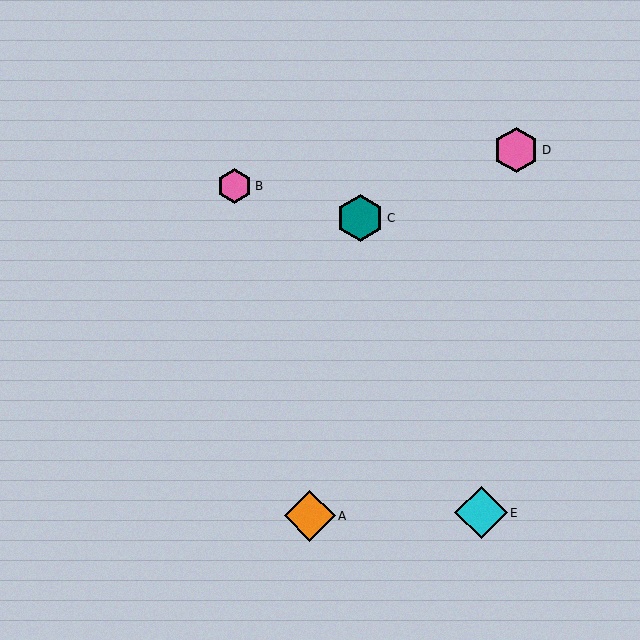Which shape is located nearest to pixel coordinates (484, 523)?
The cyan diamond (labeled E) at (481, 513) is nearest to that location.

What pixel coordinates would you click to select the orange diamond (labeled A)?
Click at (310, 516) to select the orange diamond A.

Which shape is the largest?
The cyan diamond (labeled E) is the largest.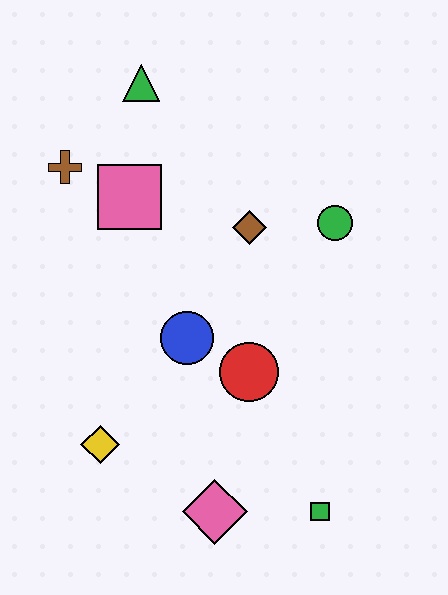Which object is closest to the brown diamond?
The green circle is closest to the brown diamond.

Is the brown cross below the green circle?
No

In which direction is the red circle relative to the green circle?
The red circle is below the green circle.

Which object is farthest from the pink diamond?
The green triangle is farthest from the pink diamond.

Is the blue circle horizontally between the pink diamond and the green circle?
No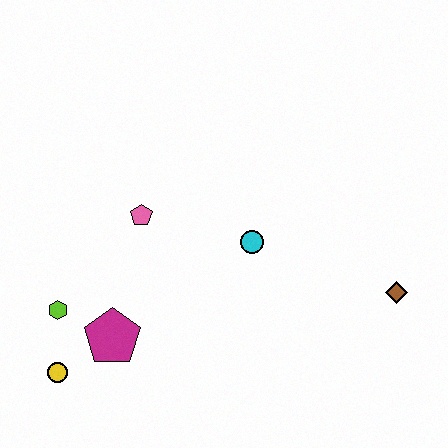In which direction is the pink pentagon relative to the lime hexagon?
The pink pentagon is above the lime hexagon.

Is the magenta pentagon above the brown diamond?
No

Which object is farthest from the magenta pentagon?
The brown diamond is farthest from the magenta pentagon.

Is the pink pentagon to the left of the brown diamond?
Yes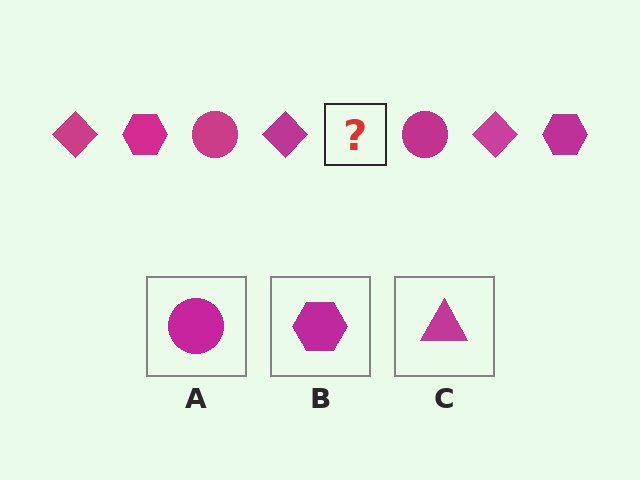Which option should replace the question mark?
Option B.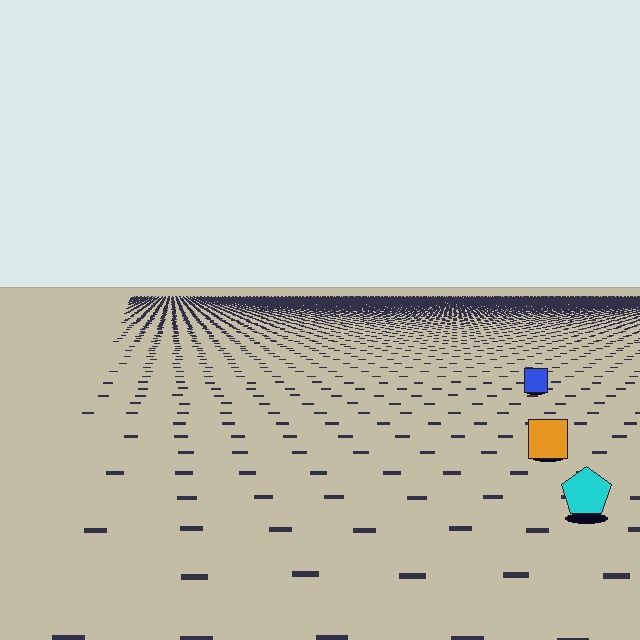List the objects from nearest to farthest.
From nearest to farthest: the cyan pentagon, the orange square, the blue square.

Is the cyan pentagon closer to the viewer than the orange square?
Yes. The cyan pentagon is closer — you can tell from the texture gradient: the ground texture is coarser near it.